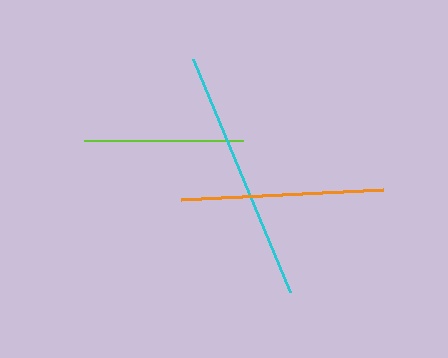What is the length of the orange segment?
The orange segment is approximately 202 pixels long.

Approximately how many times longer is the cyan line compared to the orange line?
The cyan line is approximately 1.2 times the length of the orange line.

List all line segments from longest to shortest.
From longest to shortest: cyan, orange, lime.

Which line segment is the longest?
The cyan line is the longest at approximately 252 pixels.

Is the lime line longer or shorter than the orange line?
The orange line is longer than the lime line.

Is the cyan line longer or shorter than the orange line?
The cyan line is longer than the orange line.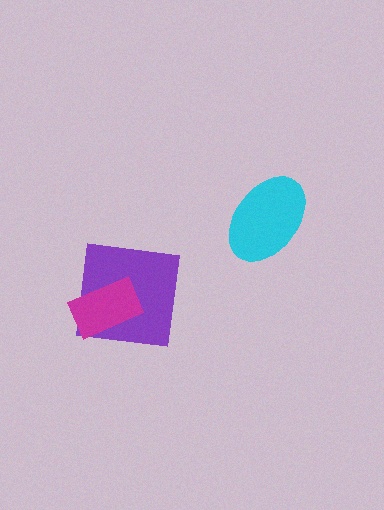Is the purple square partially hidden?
Yes, it is partially covered by another shape.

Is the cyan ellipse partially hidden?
No, no other shape covers it.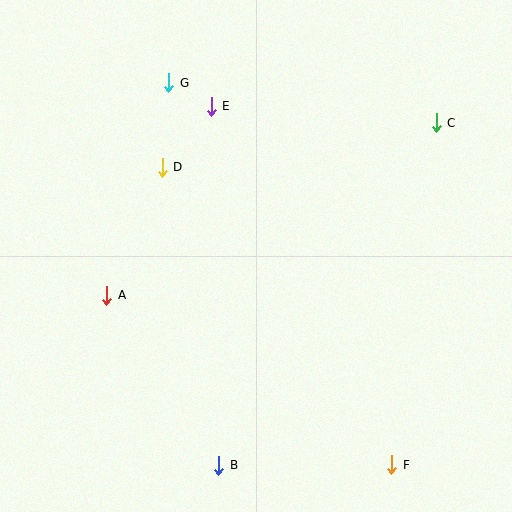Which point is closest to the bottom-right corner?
Point F is closest to the bottom-right corner.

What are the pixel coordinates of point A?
Point A is at (107, 295).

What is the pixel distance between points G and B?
The distance between G and B is 386 pixels.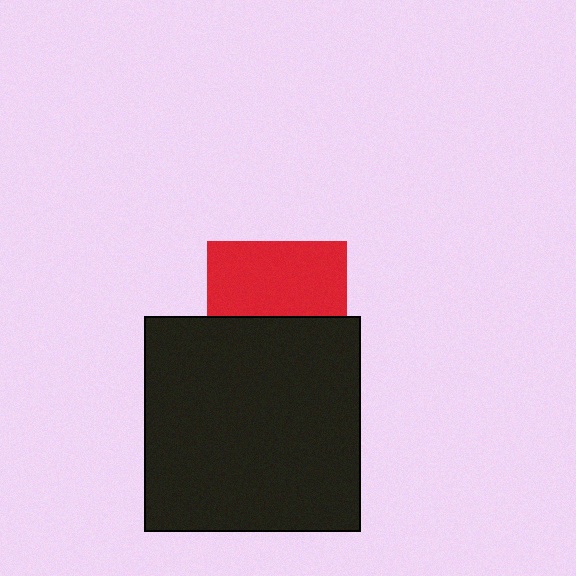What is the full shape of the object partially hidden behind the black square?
The partially hidden object is a red square.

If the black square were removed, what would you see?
You would see the complete red square.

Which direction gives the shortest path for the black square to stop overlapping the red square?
Moving down gives the shortest separation.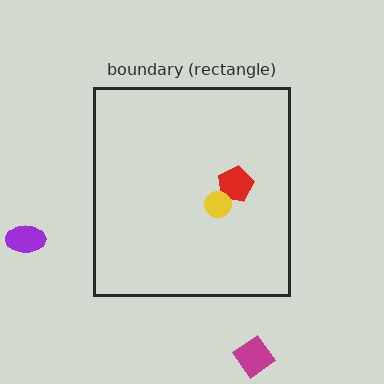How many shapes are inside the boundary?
2 inside, 2 outside.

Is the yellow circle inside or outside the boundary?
Inside.